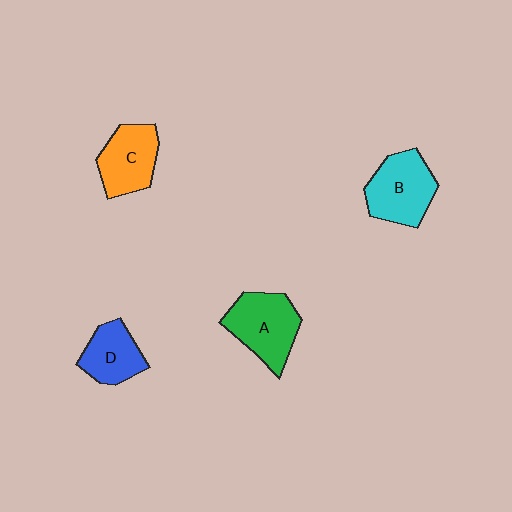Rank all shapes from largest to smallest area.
From largest to smallest: A (green), B (cyan), C (orange), D (blue).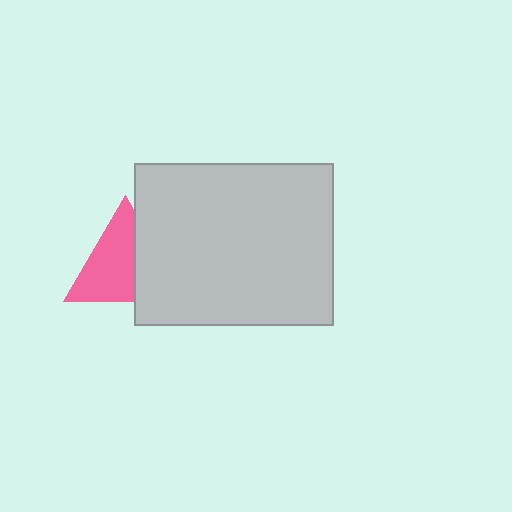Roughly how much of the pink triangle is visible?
About half of it is visible (roughly 62%).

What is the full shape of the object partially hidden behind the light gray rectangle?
The partially hidden object is a pink triangle.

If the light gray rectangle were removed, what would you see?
You would see the complete pink triangle.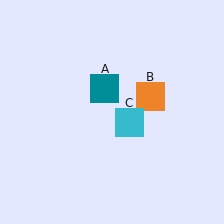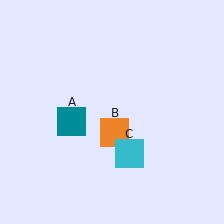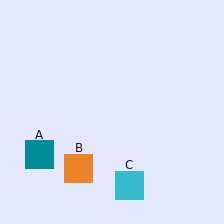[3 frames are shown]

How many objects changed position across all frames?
3 objects changed position: teal square (object A), orange square (object B), cyan square (object C).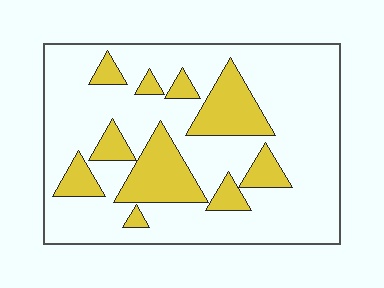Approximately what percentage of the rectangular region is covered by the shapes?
Approximately 25%.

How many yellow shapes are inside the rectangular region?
10.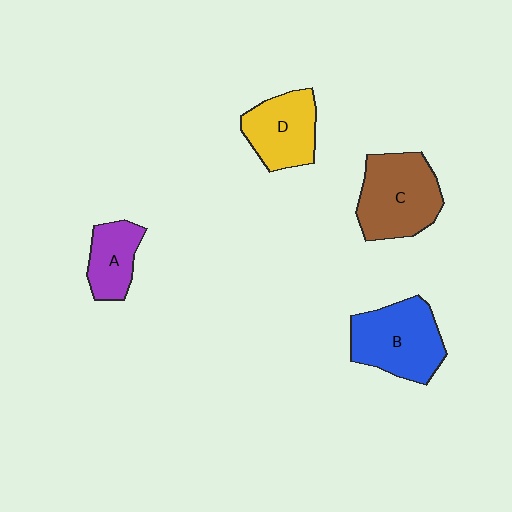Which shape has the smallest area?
Shape A (purple).